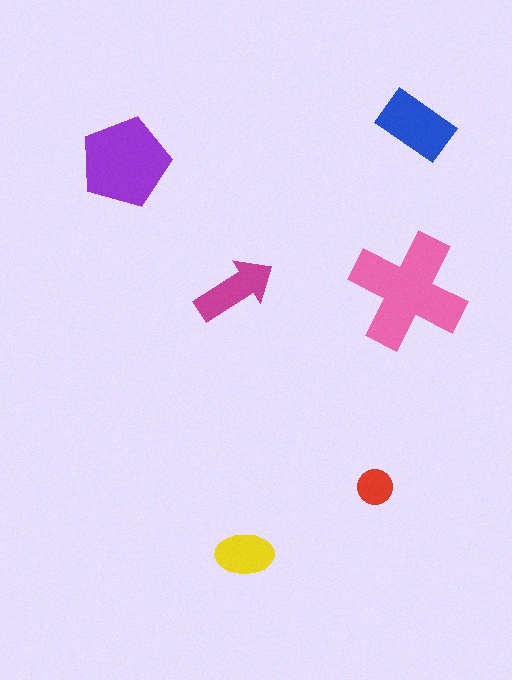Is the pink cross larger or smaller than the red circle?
Larger.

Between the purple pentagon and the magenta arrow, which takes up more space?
The purple pentagon.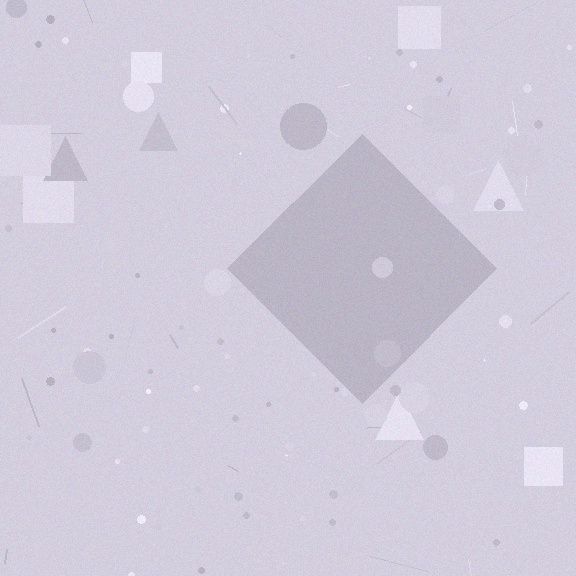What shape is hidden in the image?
A diamond is hidden in the image.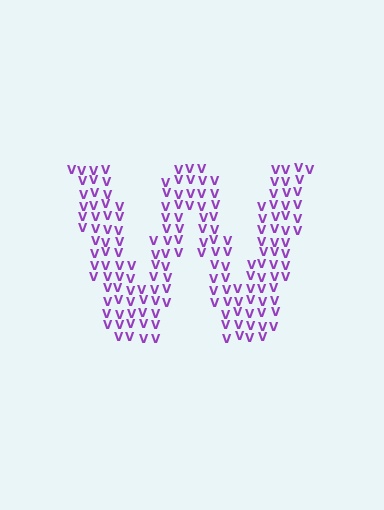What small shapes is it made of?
It is made of small letter V's.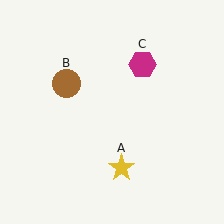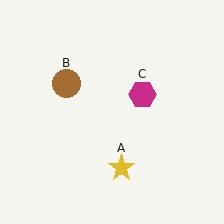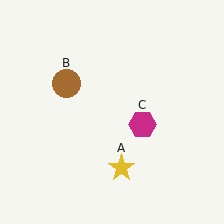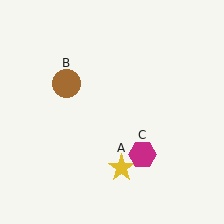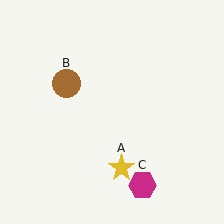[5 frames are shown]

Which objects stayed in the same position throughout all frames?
Yellow star (object A) and brown circle (object B) remained stationary.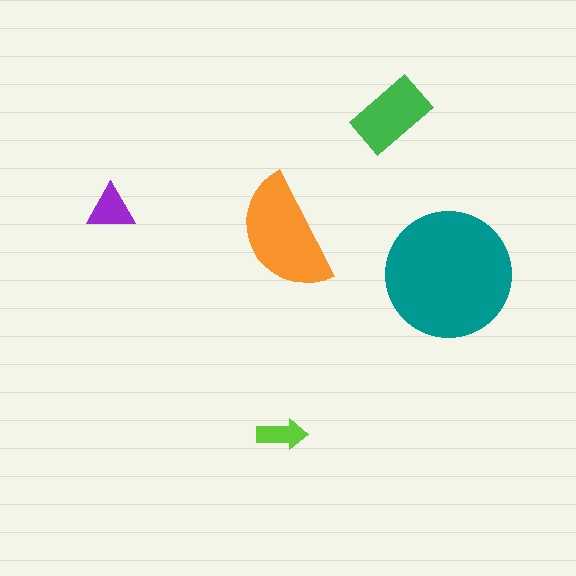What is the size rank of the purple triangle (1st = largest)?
4th.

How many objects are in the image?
There are 5 objects in the image.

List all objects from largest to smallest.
The teal circle, the orange semicircle, the green rectangle, the purple triangle, the lime arrow.